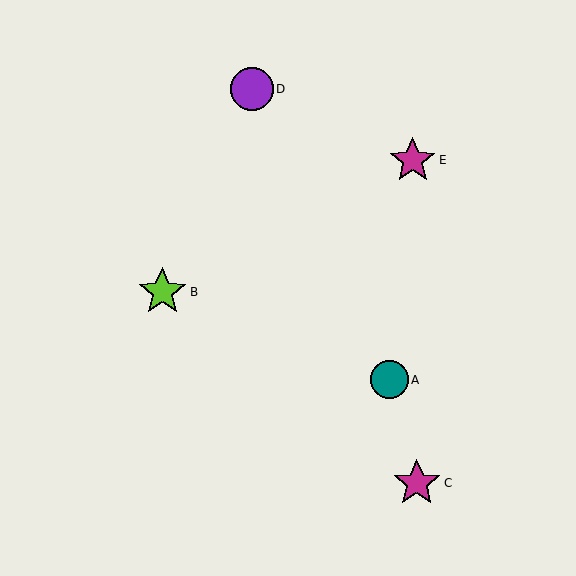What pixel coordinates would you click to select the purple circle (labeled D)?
Click at (252, 89) to select the purple circle D.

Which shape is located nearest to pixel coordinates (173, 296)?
The lime star (labeled B) at (162, 292) is nearest to that location.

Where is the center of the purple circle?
The center of the purple circle is at (252, 89).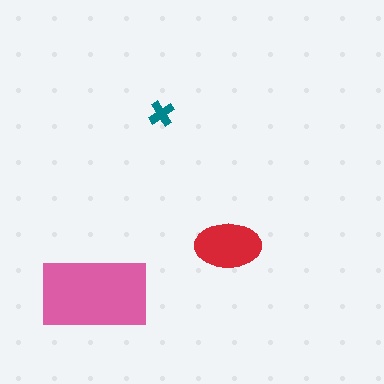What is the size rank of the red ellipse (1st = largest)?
2nd.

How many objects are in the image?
There are 3 objects in the image.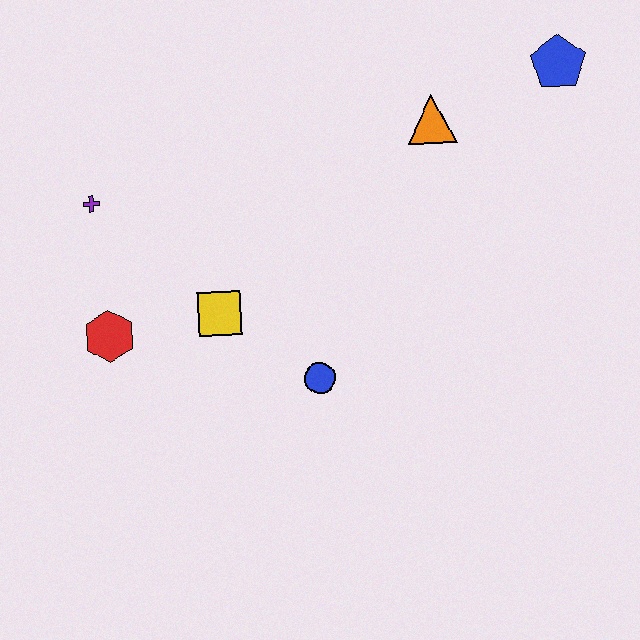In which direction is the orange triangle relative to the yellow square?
The orange triangle is to the right of the yellow square.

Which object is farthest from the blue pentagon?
The red hexagon is farthest from the blue pentagon.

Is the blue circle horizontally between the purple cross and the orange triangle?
Yes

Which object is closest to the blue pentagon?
The orange triangle is closest to the blue pentagon.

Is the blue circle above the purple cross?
No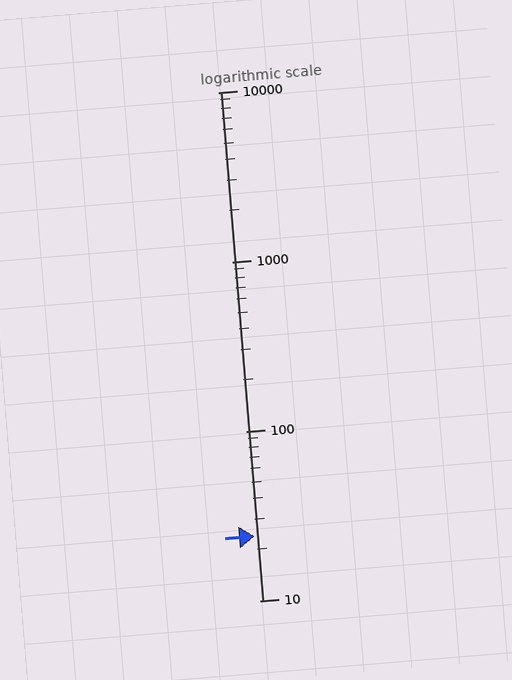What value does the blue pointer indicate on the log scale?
The pointer indicates approximately 24.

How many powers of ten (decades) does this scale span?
The scale spans 3 decades, from 10 to 10000.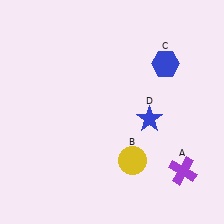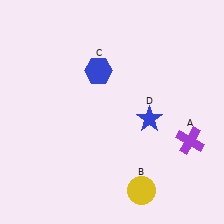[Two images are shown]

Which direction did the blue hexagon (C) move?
The blue hexagon (C) moved left.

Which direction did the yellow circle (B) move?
The yellow circle (B) moved down.